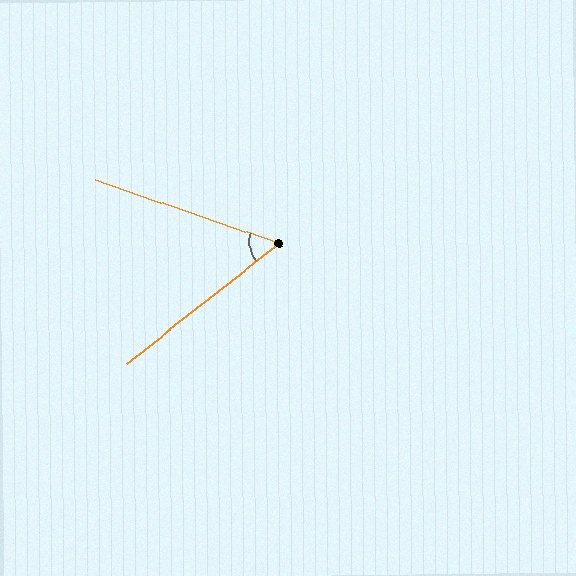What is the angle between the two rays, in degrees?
Approximately 57 degrees.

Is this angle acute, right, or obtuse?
It is acute.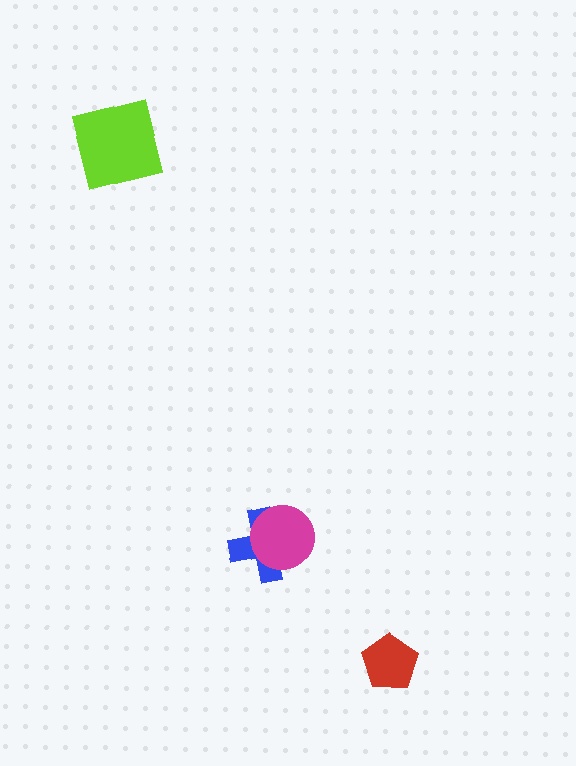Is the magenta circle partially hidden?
No, no other shape covers it.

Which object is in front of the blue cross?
The magenta circle is in front of the blue cross.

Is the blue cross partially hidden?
Yes, it is partially covered by another shape.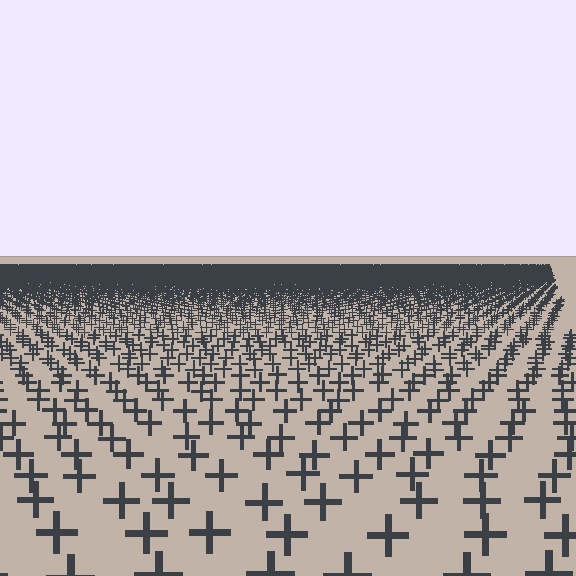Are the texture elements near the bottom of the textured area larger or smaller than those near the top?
Larger. Near the bottom, elements are closer to the viewer and appear at a bigger on-screen size.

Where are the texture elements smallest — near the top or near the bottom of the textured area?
Near the top.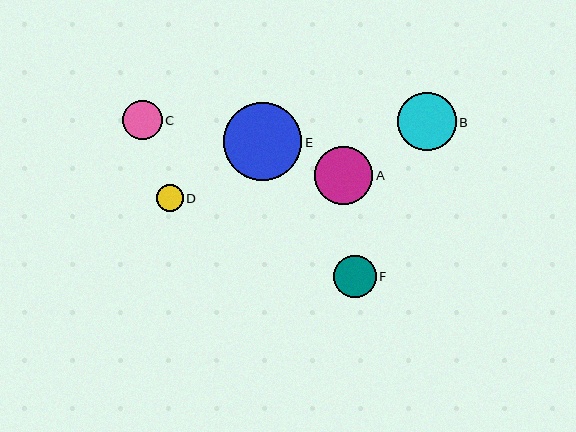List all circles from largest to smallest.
From largest to smallest: E, A, B, F, C, D.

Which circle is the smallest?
Circle D is the smallest with a size of approximately 27 pixels.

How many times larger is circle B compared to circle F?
Circle B is approximately 1.4 times the size of circle F.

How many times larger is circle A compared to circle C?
Circle A is approximately 1.5 times the size of circle C.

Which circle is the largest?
Circle E is the largest with a size of approximately 78 pixels.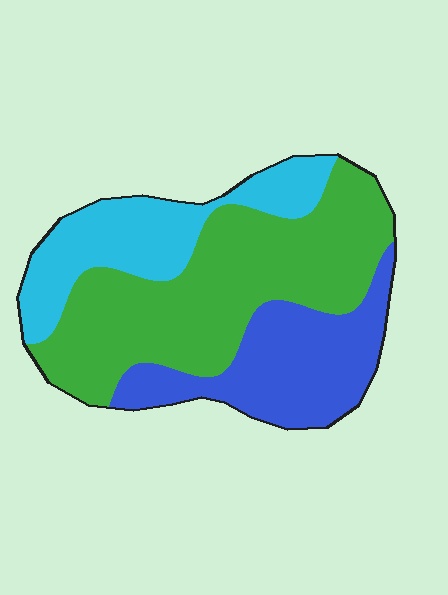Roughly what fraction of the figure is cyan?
Cyan covers roughly 25% of the figure.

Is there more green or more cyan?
Green.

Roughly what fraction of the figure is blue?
Blue takes up about one quarter (1/4) of the figure.